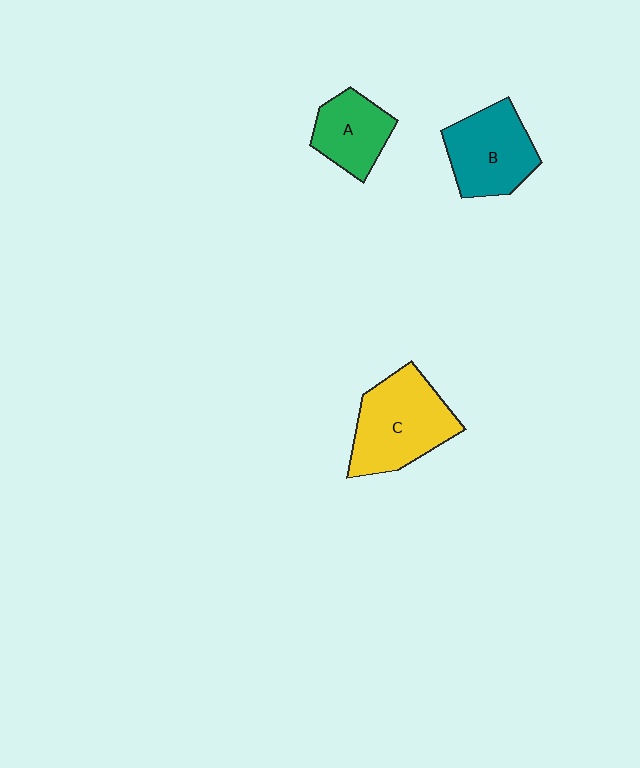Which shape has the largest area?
Shape C (yellow).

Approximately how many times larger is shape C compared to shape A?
Approximately 1.6 times.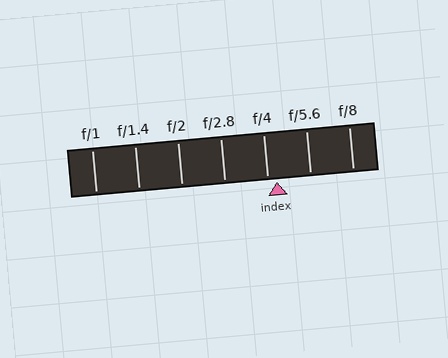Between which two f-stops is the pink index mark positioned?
The index mark is between f/4 and f/5.6.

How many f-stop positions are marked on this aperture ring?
There are 7 f-stop positions marked.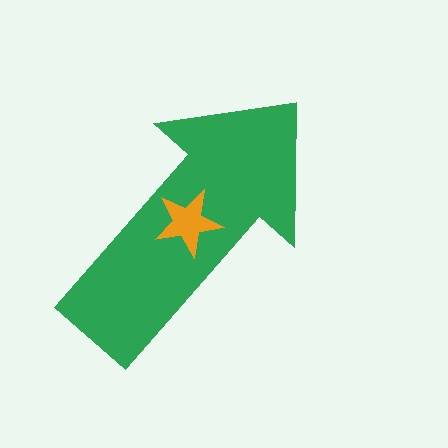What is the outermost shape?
The green arrow.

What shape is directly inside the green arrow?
The orange star.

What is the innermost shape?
The orange star.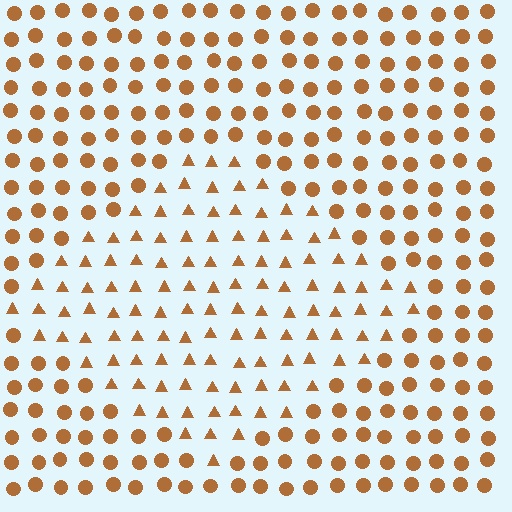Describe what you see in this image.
The image is filled with small brown elements arranged in a uniform grid. A diamond-shaped region contains triangles, while the surrounding area contains circles. The boundary is defined purely by the change in element shape.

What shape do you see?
I see a diamond.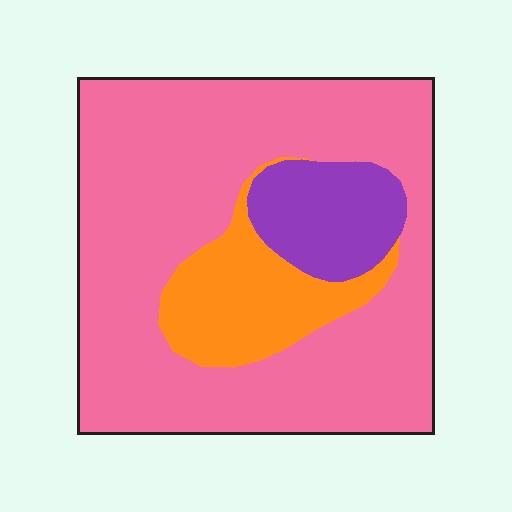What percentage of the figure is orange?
Orange takes up less than a quarter of the figure.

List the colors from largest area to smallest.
From largest to smallest: pink, orange, purple.